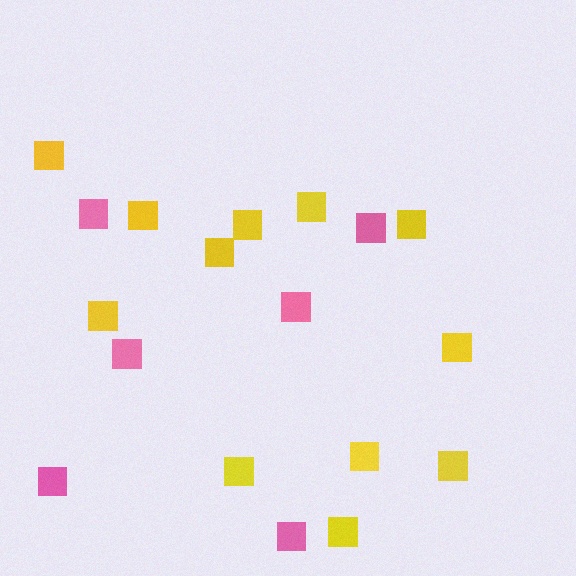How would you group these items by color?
There are 2 groups: one group of yellow squares (12) and one group of pink squares (6).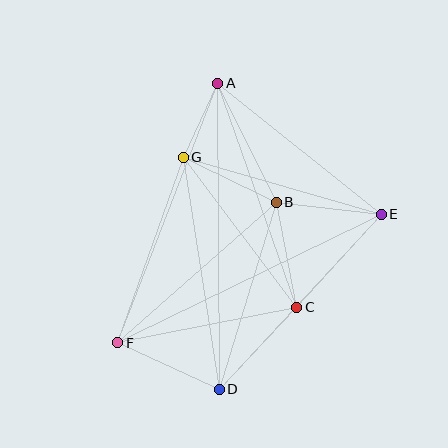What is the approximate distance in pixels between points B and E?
The distance between B and E is approximately 106 pixels.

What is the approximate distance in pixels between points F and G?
The distance between F and G is approximately 197 pixels.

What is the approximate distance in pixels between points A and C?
The distance between A and C is approximately 238 pixels.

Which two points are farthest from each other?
Points A and D are farthest from each other.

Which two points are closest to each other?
Points A and G are closest to each other.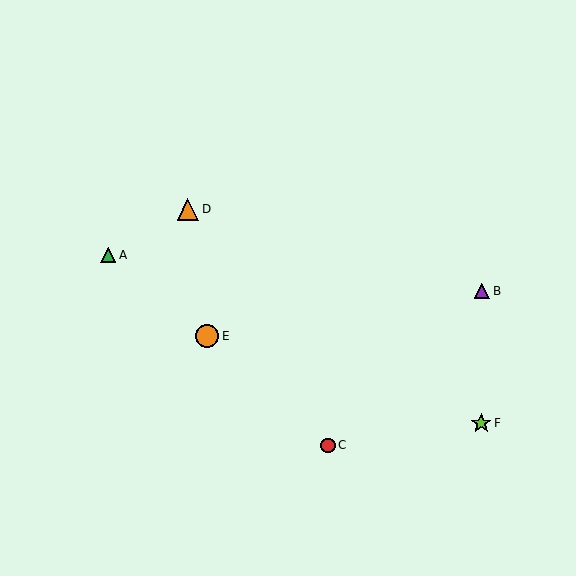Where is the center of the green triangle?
The center of the green triangle is at (108, 255).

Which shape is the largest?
The orange circle (labeled E) is the largest.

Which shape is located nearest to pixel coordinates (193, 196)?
The orange triangle (labeled D) at (188, 209) is nearest to that location.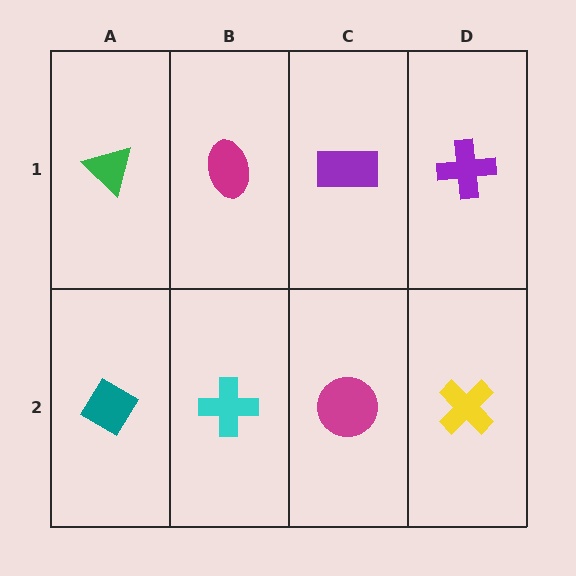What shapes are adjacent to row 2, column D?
A purple cross (row 1, column D), a magenta circle (row 2, column C).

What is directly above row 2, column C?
A purple rectangle.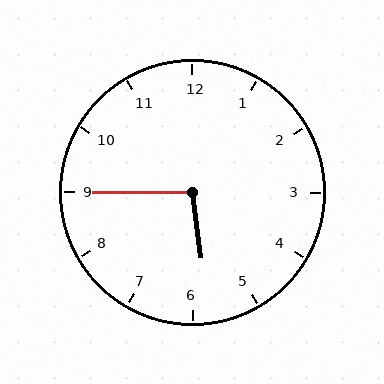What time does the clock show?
5:45.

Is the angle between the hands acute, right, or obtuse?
It is obtuse.